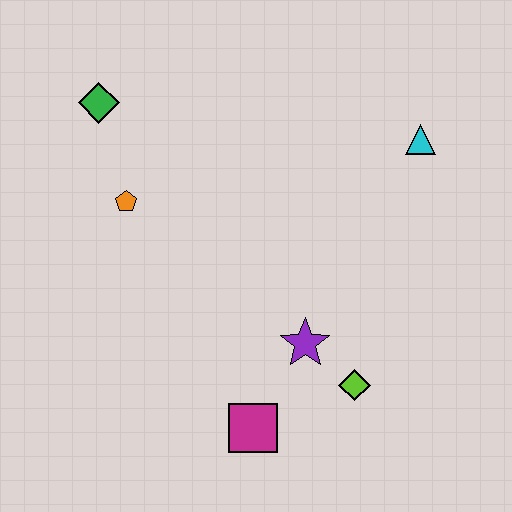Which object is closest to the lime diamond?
The purple star is closest to the lime diamond.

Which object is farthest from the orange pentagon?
The cyan triangle is farthest from the orange pentagon.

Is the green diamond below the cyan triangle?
No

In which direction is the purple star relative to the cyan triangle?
The purple star is below the cyan triangle.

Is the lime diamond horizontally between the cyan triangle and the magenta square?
Yes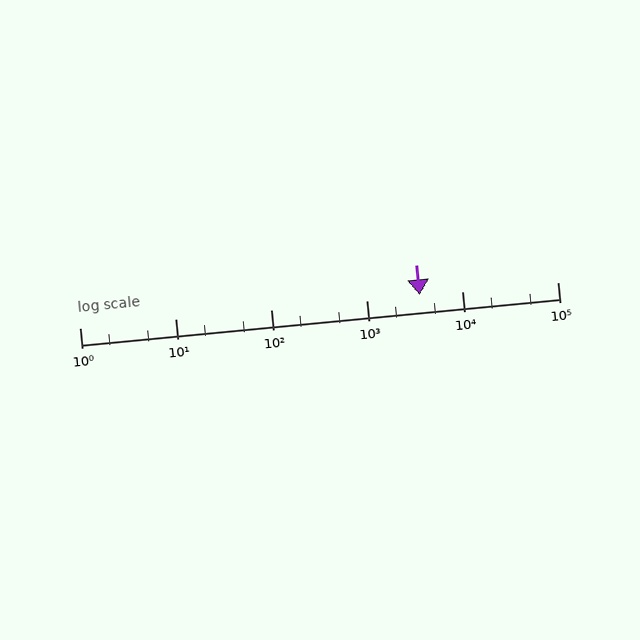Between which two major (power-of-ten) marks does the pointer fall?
The pointer is between 1000 and 10000.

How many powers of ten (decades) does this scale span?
The scale spans 5 decades, from 1 to 100000.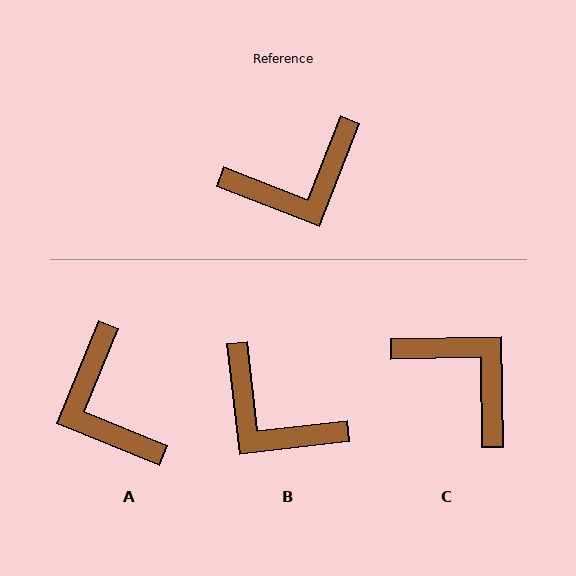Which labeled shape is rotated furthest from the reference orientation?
C, about 112 degrees away.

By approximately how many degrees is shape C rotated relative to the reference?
Approximately 112 degrees counter-clockwise.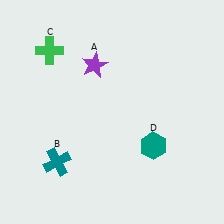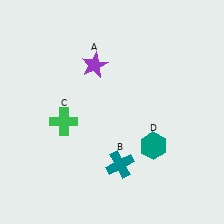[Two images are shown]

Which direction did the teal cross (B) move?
The teal cross (B) moved right.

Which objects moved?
The objects that moved are: the teal cross (B), the green cross (C).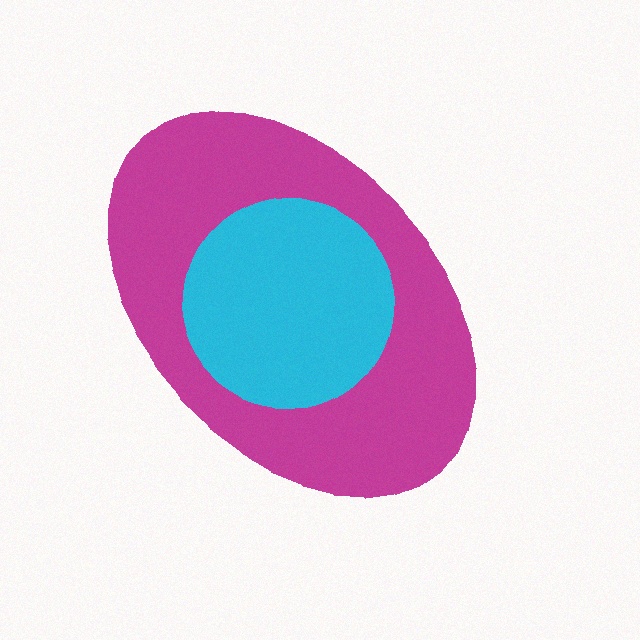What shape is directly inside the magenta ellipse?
The cyan circle.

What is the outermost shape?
The magenta ellipse.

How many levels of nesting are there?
2.